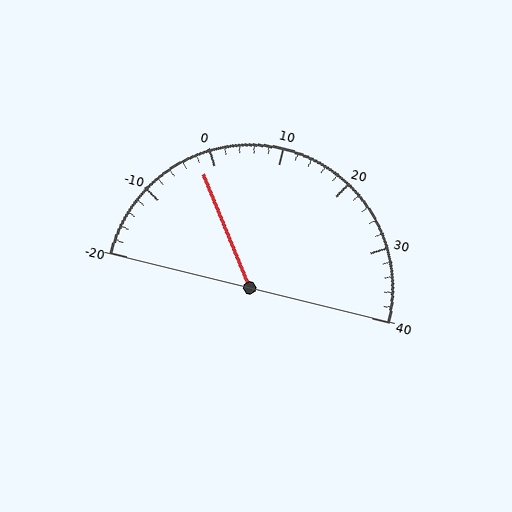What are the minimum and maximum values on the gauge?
The gauge ranges from -20 to 40.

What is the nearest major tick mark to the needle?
The nearest major tick mark is 0.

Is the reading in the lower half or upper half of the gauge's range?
The reading is in the lower half of the range (-20 to 40).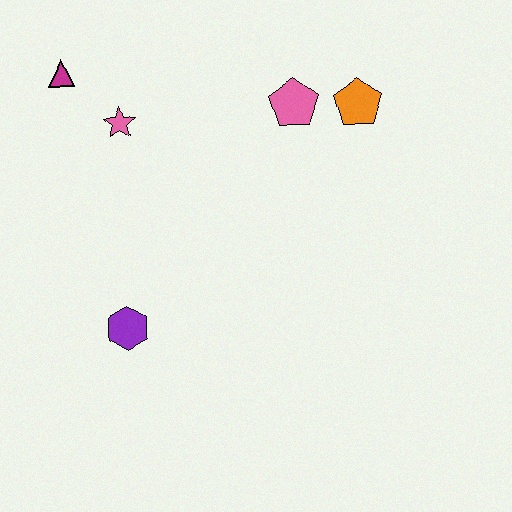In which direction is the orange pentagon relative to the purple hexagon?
The orange pentagon is to the right of the purple hexagon.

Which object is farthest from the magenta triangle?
The orange pentagon is farthest from the magenta triangle.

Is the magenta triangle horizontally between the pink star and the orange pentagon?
No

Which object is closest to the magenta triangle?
The pink star is closest to the magenta triangle.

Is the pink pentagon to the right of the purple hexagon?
Yes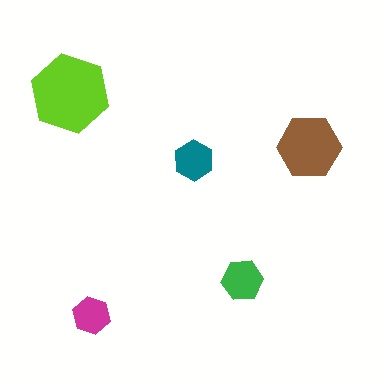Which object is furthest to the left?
The lime hexagon is leftmost.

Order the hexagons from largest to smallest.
the lime one, the brown one, the green one, the teal one, the magenta one.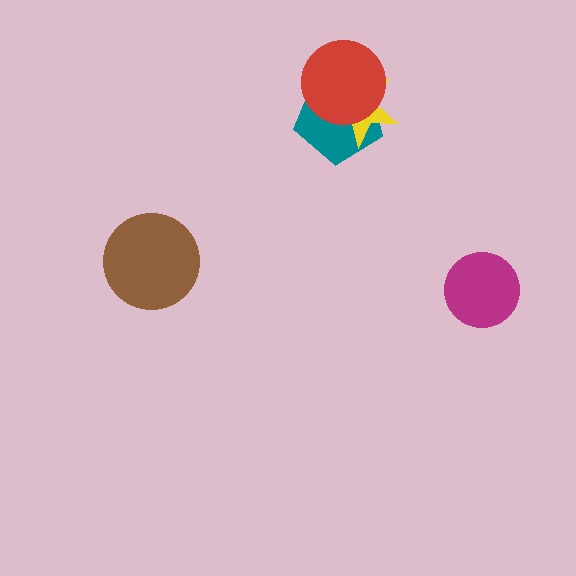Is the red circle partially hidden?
No, no other shape covers it.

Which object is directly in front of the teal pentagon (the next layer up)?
The yellow star is directly in front of the teal pentagon.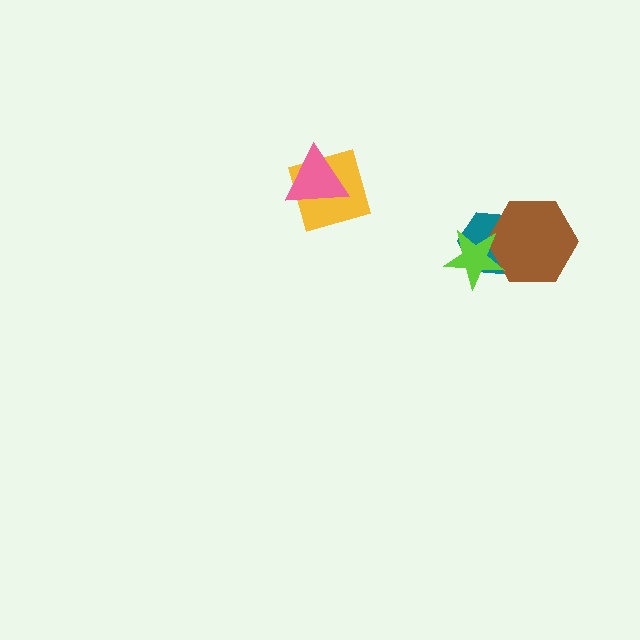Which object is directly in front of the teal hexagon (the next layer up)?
The brown hexagon is directly in front of the teal hexagon.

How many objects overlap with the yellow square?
1 object overlaps with the yellow square.